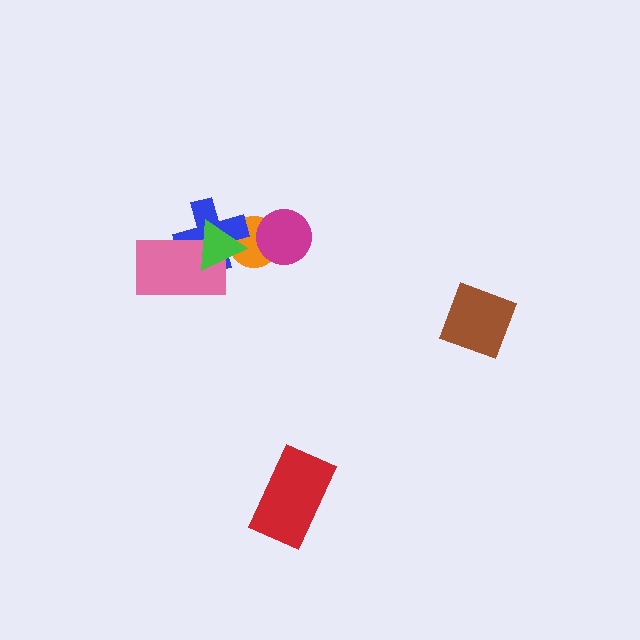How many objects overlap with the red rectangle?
0 objects overlap with the red rectangle.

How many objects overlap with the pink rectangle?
2 objects overlap with the pink rectangle.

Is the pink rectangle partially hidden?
Yes, it is partially covered by another shape.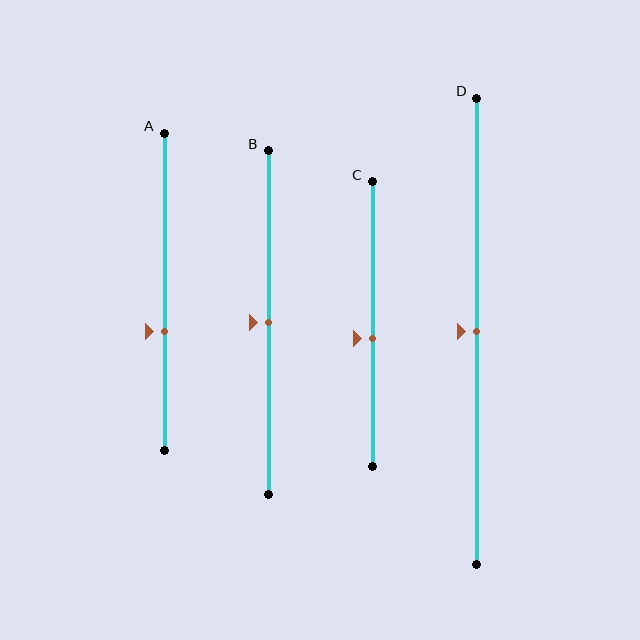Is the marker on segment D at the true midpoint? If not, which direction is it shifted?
Yes, the marker on segment D is at the true midpoint.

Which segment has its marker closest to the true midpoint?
Segment B has its marker closest to the true midpoint.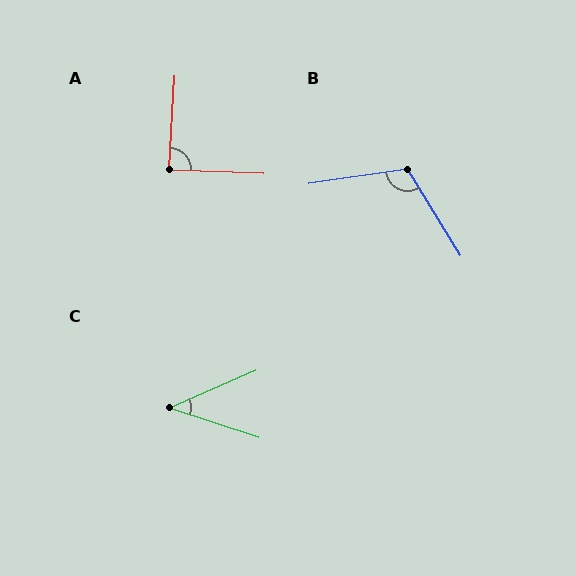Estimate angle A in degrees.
Approximately 89 degrees.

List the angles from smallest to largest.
C (42°), A (89°), B (113°).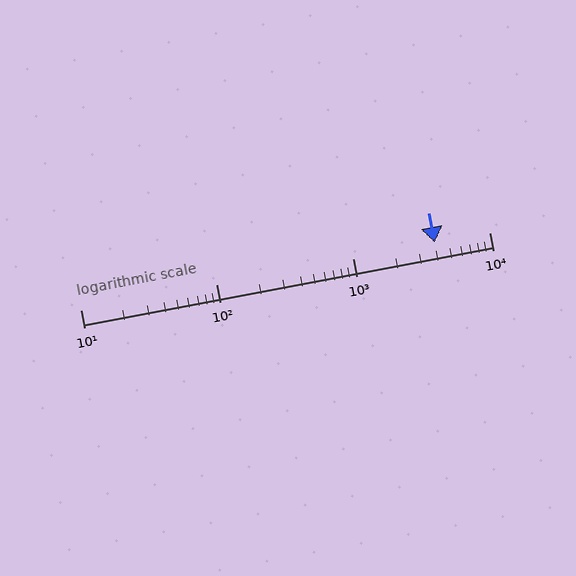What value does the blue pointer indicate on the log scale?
The pointer indicates approximately 4000.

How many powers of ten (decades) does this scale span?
The scale spans 3 decades, from 10 to 10000.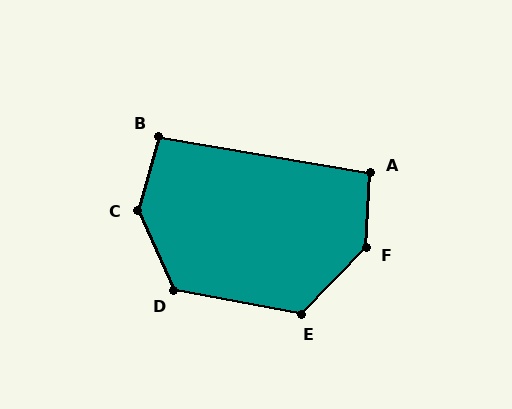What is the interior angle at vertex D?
Approximately 125 degrees (obtuse).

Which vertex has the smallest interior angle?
B, at approximately 96 degrees.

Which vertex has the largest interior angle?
C, at approximately 139 degrees.